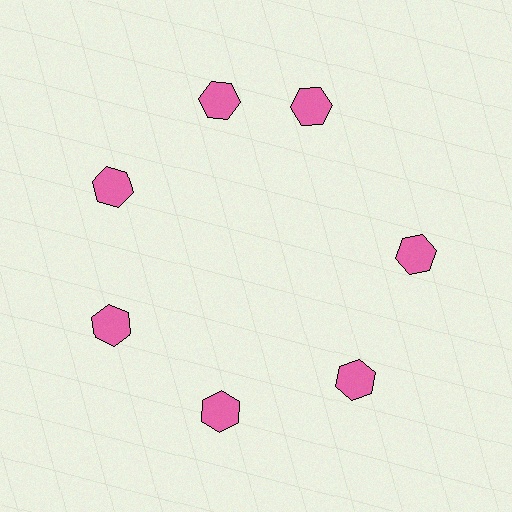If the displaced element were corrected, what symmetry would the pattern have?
It would have 7-fold rotational symmetry — the pattern would map onto itself every 51 degrees.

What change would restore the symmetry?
The symmetry would be restored by rotating it back into even spacing with its neighbors so that all 7 hexagons sit at equal angles and equal distance from the center.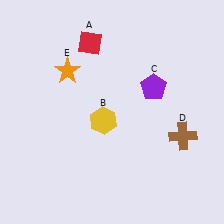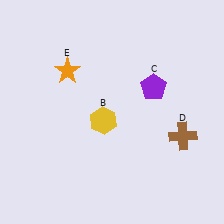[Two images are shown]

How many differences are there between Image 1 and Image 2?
There is 1 difference between the two images.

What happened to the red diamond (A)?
The red diamond (A) was removed in Image 2. It was in the top-left area of Image 1.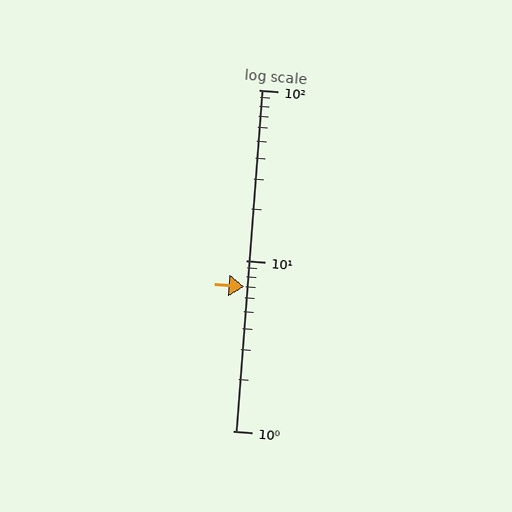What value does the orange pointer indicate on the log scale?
The pointer indicates approximately 7.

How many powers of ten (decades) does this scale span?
The scale spans 2 decades, from 1 to 100.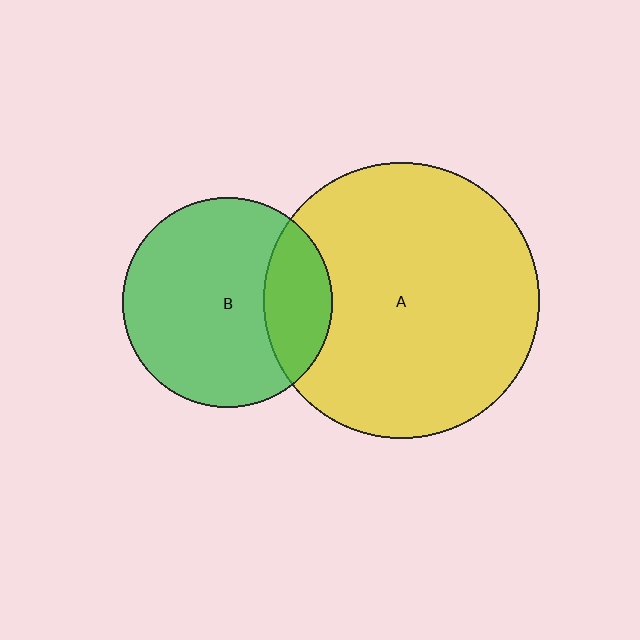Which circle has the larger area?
Circle A (yellow).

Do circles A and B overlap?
Yes.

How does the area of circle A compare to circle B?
Approximately 1.7 times.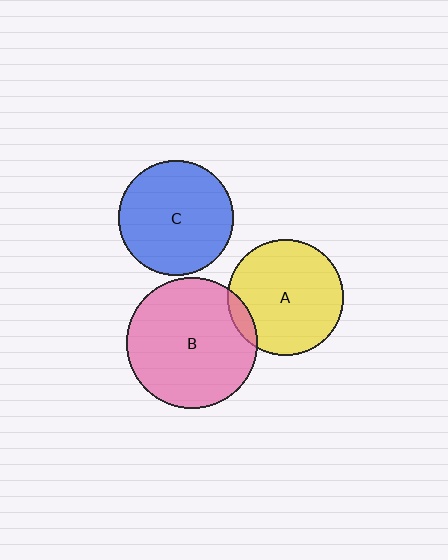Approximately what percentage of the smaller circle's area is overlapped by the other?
Approximately 10%.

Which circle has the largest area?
Circle B (pink).